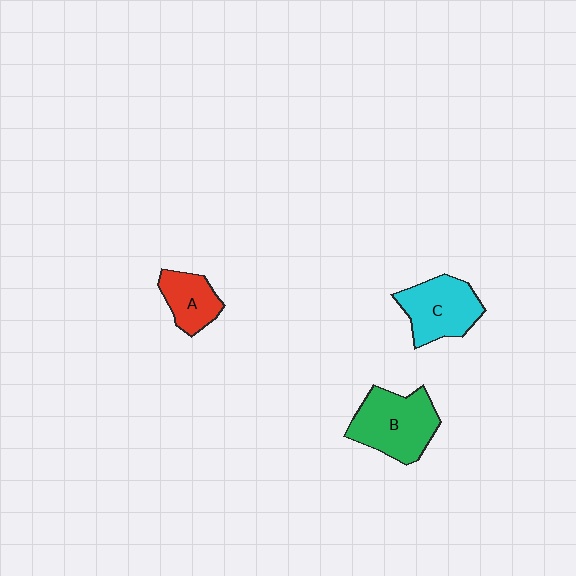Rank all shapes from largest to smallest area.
From largest to smallest: B (green), C (cyan), A (red).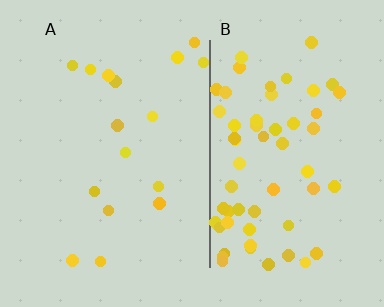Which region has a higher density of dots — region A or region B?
B (the right).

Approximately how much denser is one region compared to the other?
Approximately 3.7× — region B over region A.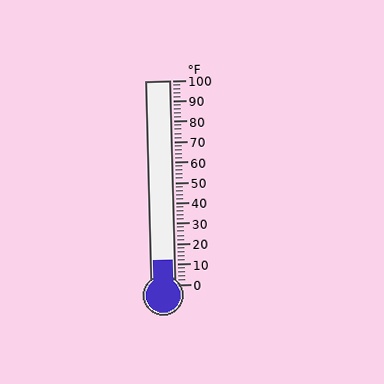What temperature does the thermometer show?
The thermometer shows approximately 12°F.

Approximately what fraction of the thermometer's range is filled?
The thermometer is filled to approximately 10% of its range.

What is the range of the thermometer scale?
The thermometer scale ranges from 0°F to 100°F.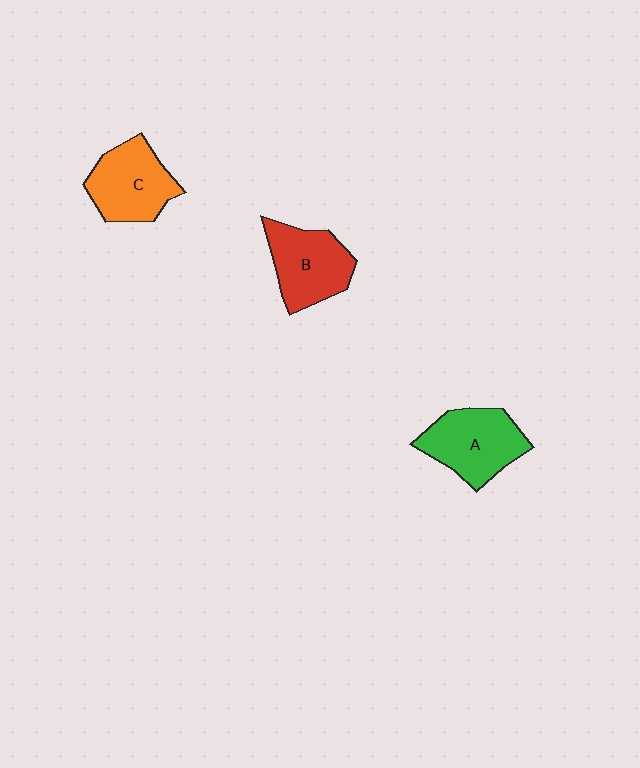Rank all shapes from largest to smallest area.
From largest to smallest: A (green), B (red), C (orange).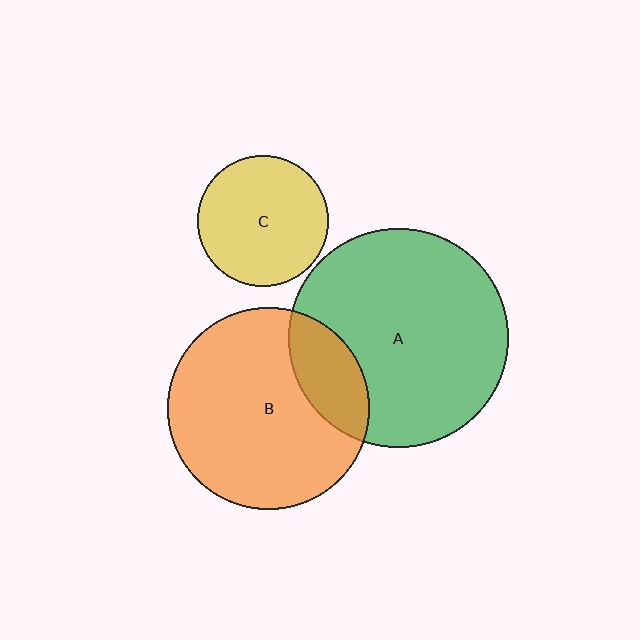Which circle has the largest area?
Circle A (green).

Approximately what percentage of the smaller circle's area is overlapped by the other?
Approximately 20%.